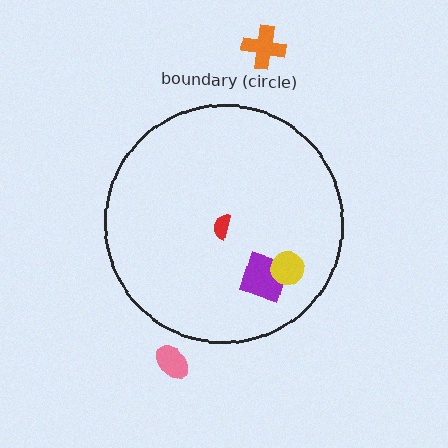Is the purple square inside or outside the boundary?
Inside.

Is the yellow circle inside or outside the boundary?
Inside.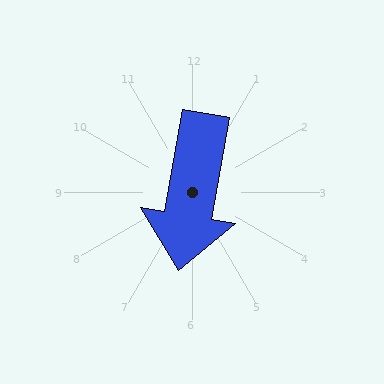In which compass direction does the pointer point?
South.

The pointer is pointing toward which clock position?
Roughly 6 o'clock.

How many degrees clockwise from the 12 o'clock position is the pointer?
Approximately 190 degrees.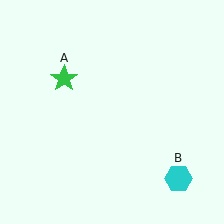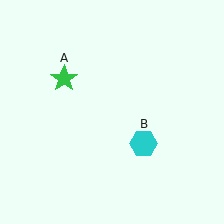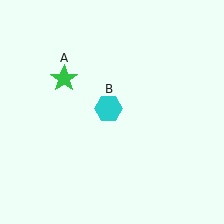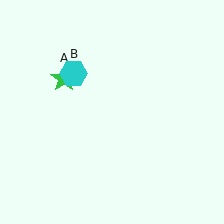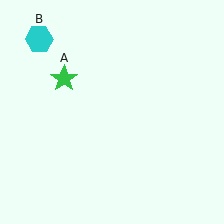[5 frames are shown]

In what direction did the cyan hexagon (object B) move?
The cyan hexagon (object B) moved up and to the left.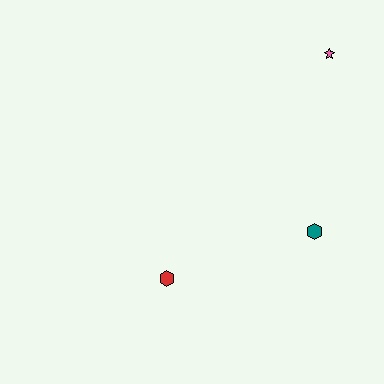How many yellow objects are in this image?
There are no yellow objects.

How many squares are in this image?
There are no squares.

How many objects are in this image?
There are 3 objects.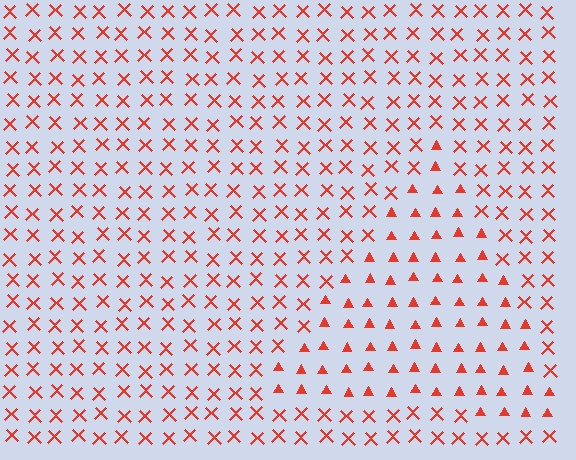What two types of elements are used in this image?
The image uses triangles inside the triangle region and X marks outside it.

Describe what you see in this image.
The image is filled with small red elements arranged in a uniform grid. A triangle-shaped region contains triangles, while the surrounding area contains X marks. The boundary is defined purely by the change in element shape.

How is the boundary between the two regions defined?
The boundary is defined by a change in element shape: triangles inside vs. X marks outside. All elements share the same color and spacing.